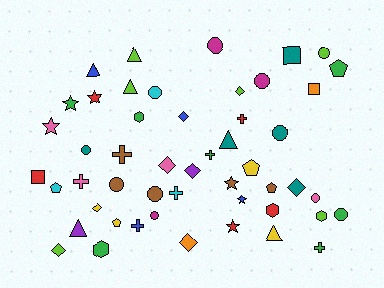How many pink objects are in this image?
There are 4 pink objects.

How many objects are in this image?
There are 50 objects.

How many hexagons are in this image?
There are 4 hexagons.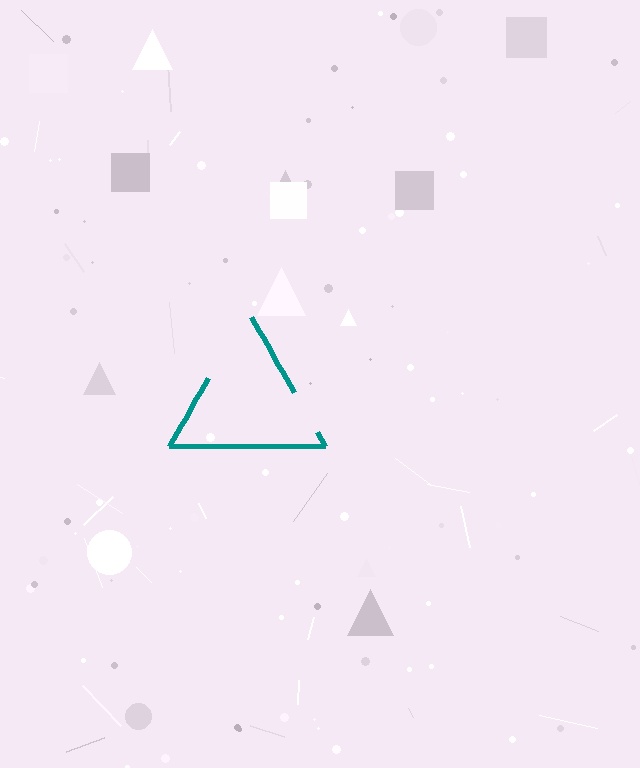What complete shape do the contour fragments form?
The contour fragments form a triangle.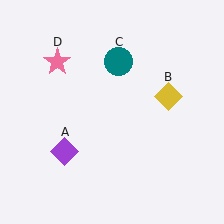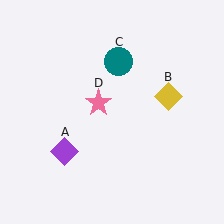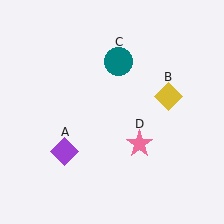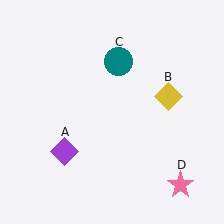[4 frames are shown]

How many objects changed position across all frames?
1 object changed position: pink star (object D).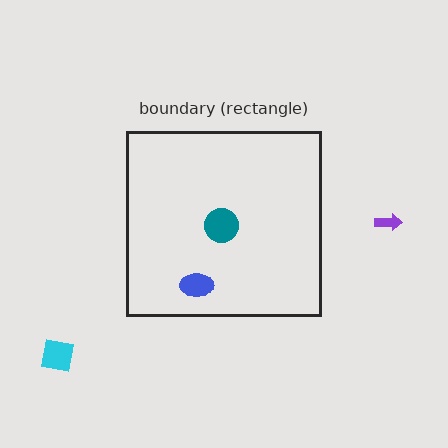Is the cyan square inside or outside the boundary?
Outside.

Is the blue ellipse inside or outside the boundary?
Inside.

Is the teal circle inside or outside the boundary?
Inside.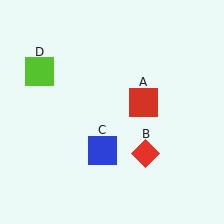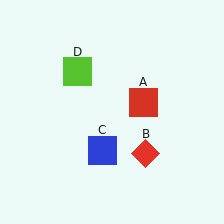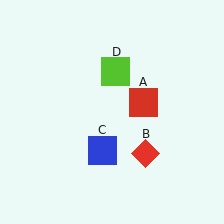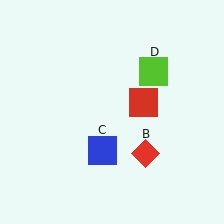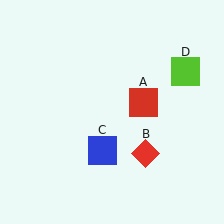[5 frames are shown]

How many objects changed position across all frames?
1 object changed position: lime square (object D).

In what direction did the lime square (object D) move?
The lime square (object D) moved right.